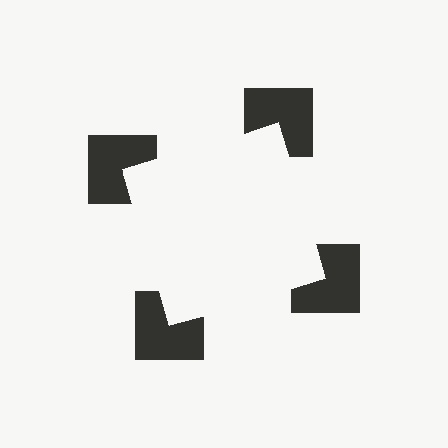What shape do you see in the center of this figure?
An illusory square — its edges are inferred from the aligned wedge cuts in the notched squares, not physically drawn.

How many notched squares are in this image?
There are 4 — one at each vertex of the illusory square.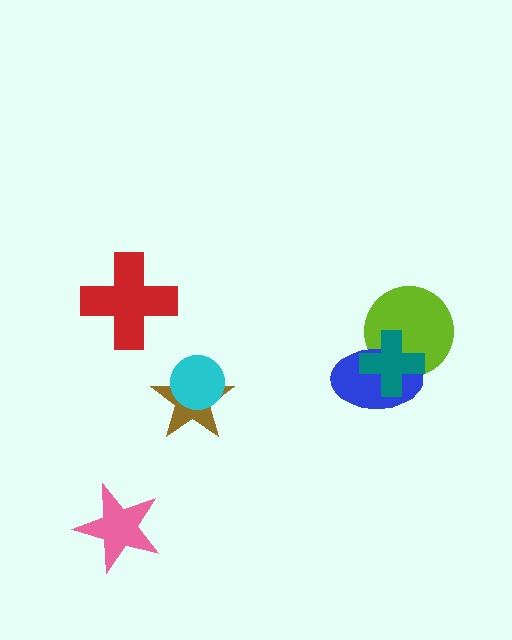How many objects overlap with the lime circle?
2 objects overlap with the lime circle.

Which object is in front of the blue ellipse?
The teal cross is in front of the blue ellipse.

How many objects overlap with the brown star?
1 object overlaps with the brown star.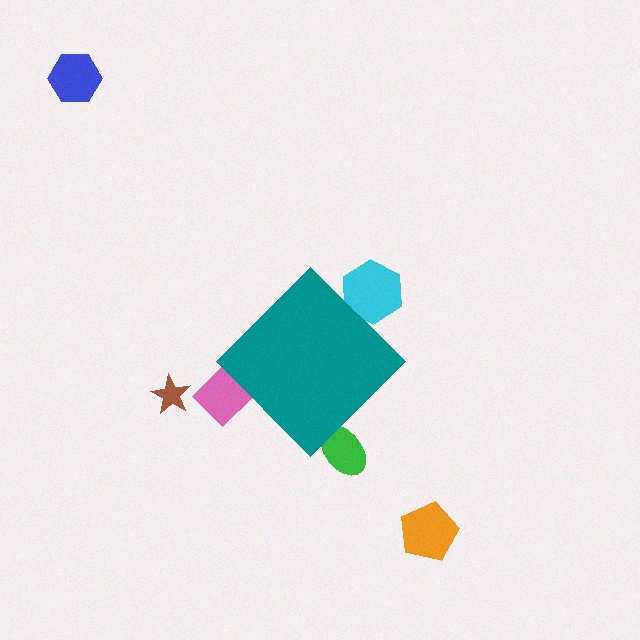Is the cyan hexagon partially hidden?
Yes, the cyan hexagon is partially hidden behind the teal diamond.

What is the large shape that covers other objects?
A teal diamond.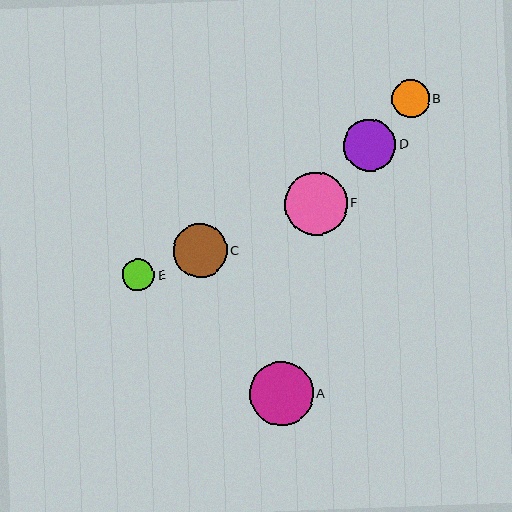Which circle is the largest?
Circle A is the largest with a size of approximately 64 pixels.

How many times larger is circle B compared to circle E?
Circle B is approximately 1.2 times the size of circle E.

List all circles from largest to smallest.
From largest to smallest: A, F, C, D, B, E.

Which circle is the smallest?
Circle E is the smallest with a size of approximately 32 pixels.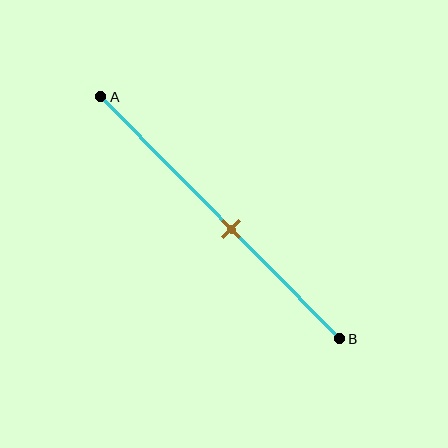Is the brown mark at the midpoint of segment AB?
No, the mark is at about 55% from A, not at the 50% midpoint.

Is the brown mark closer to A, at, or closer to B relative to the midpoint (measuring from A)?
The brown mark is closer to point B than the midpoint of segment AB.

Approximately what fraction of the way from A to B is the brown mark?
The brown mark is approximately 55% of the way from A to B.